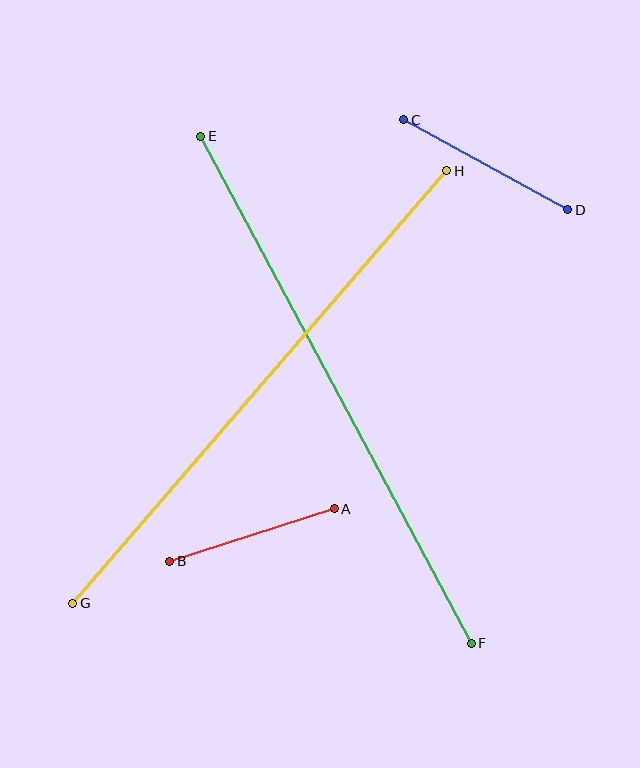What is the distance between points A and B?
The distance is approximately 173 pixels.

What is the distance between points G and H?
The distance is approximately 571 pixels.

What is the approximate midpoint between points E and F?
The midpoint is at approximately (336, 390) pixels.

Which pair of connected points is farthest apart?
Points E and F are farthest apart.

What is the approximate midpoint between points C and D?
The midpoint is at approximately (486, 165) pixels.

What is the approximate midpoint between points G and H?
The midpoint is at approximately (260, 387) pixels.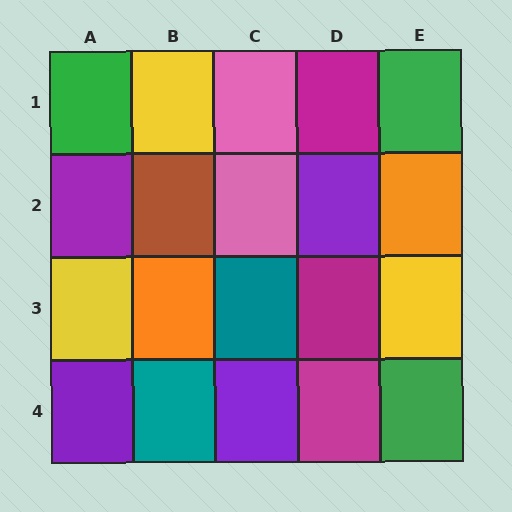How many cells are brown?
1 cell is brown.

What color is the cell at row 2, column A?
Purple.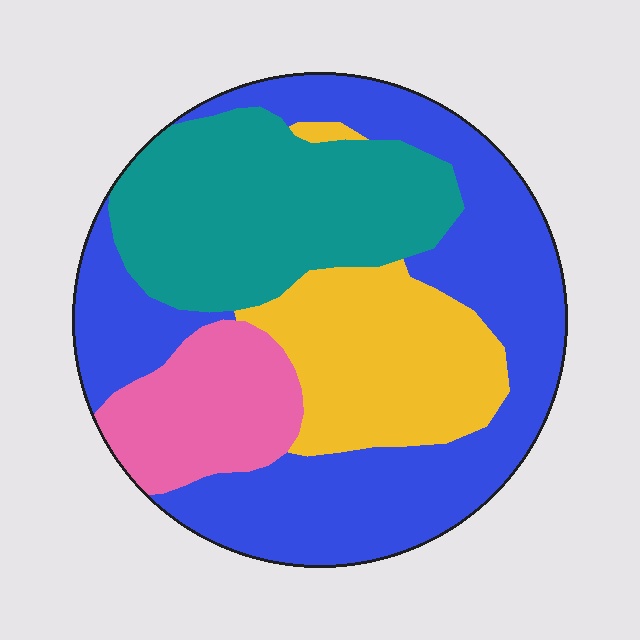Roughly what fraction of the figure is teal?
Teal takes up about one quarter (1/4) of the figure.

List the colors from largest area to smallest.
From largest to smallest: blue, teal, yellow, pink.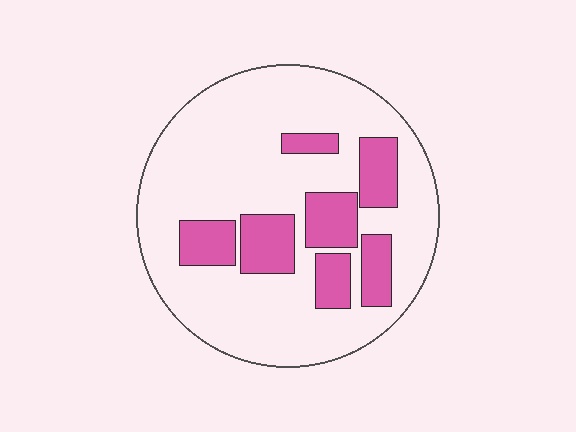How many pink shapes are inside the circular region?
7.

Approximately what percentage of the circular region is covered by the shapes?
Approximately 25%.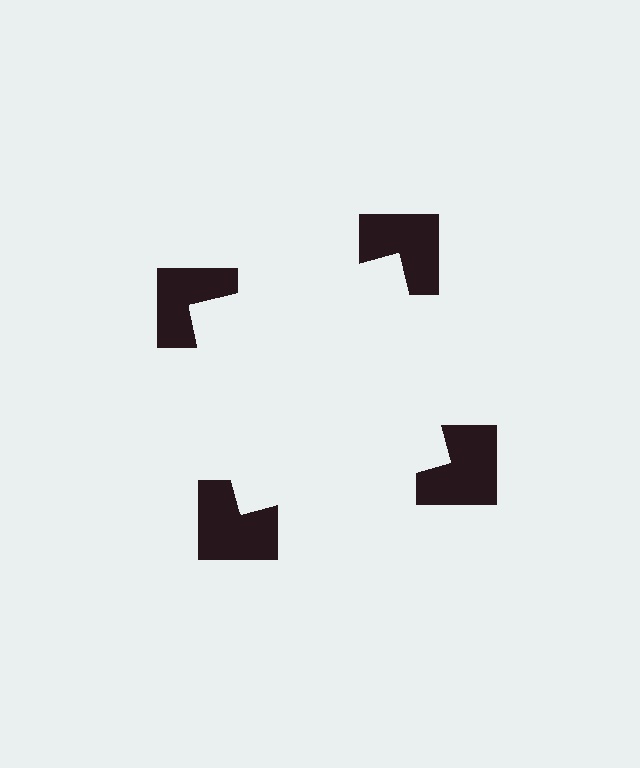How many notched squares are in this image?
There are 4 — one at each vertex of the illusory square.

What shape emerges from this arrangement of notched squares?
An illusory square — its edges are inferred from the aligned wedge cuts in the notched squares, not physically drawn.